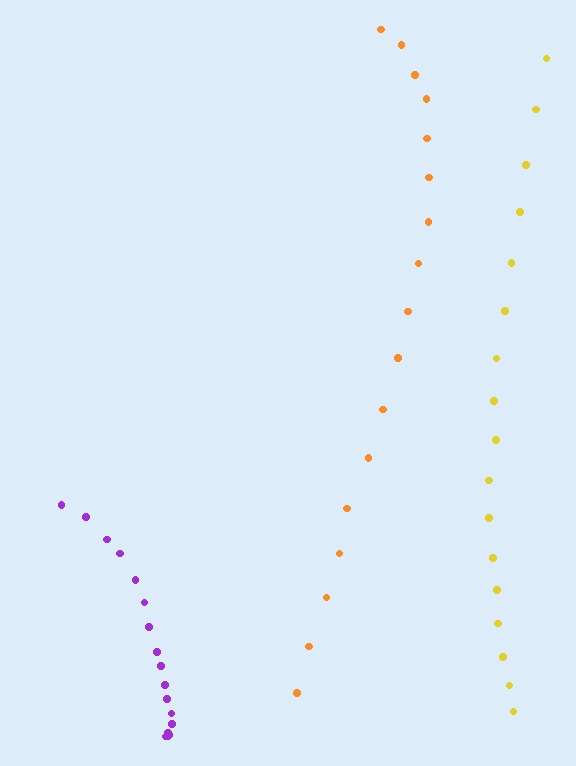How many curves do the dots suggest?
There are 3 distinct paths.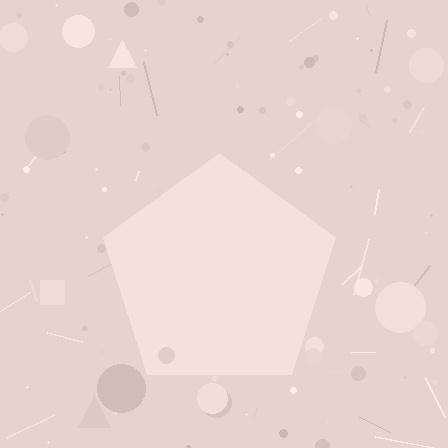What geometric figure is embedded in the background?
A pentagon is embedded in the background.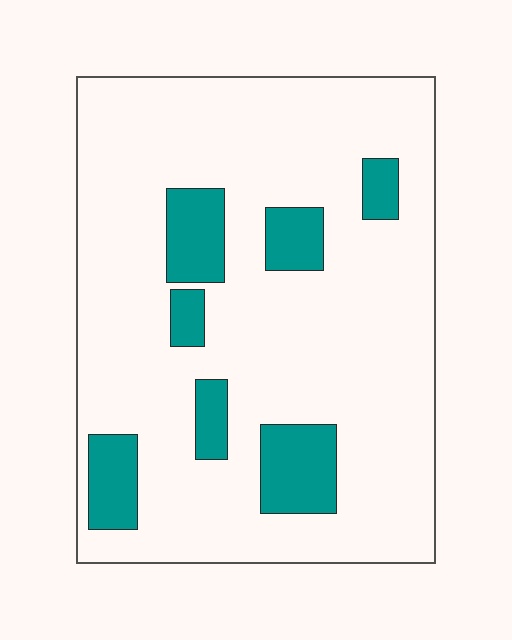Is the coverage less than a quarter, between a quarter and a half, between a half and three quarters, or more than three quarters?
Less than a quarter.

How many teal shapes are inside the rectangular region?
7.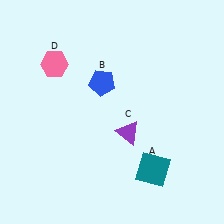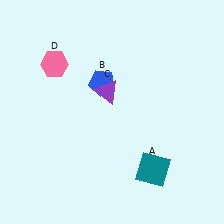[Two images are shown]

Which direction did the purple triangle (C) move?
The purple triangle (C) moved up.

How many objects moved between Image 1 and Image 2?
1 object moved between the two images.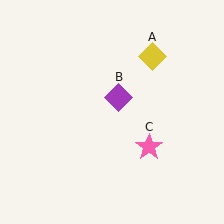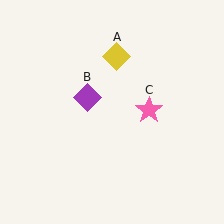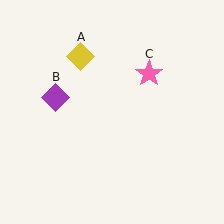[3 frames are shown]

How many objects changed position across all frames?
3 objects changed position: yellow diamond (object A), purple diamond (object B), pink star (object C).